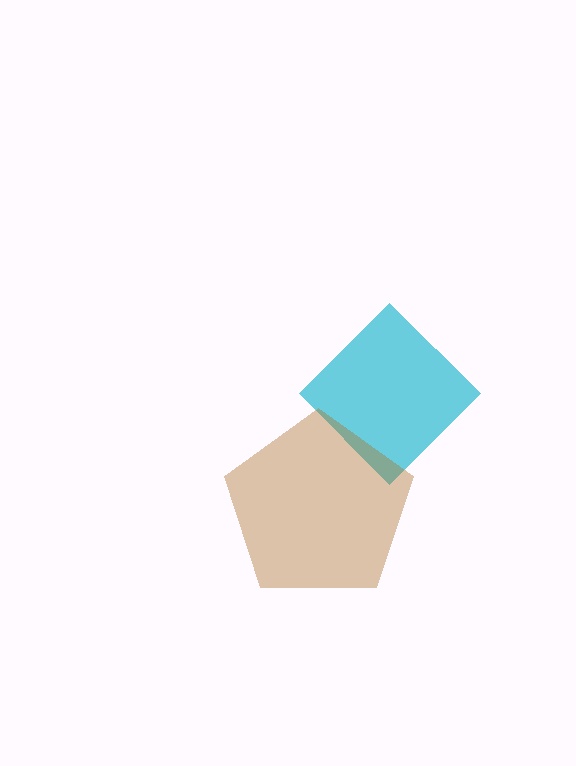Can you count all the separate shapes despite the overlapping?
Yes, there are 2 separate shapes.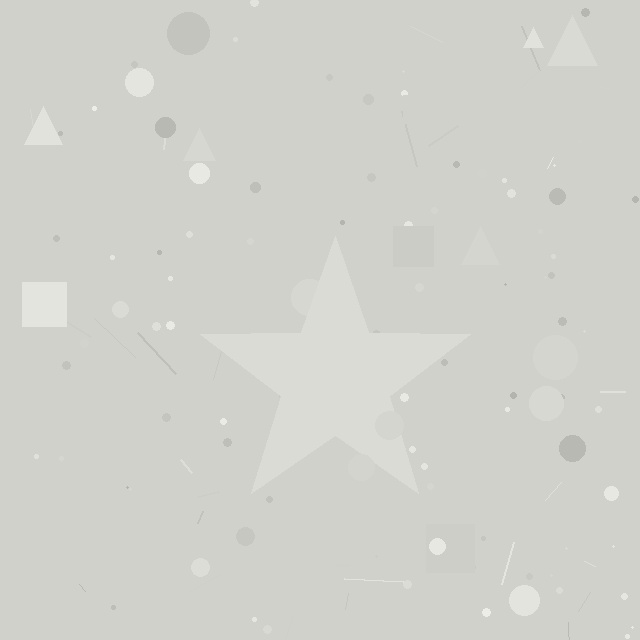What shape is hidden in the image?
A star is hidden in the image.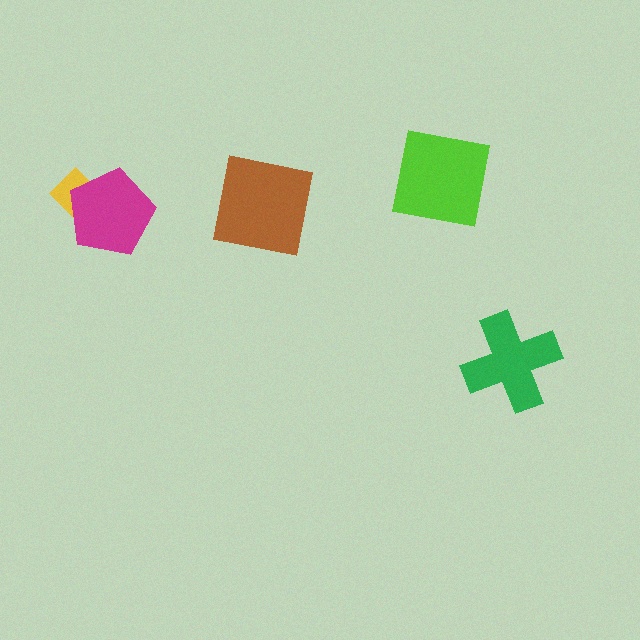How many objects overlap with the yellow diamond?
1 object overlaps with the yellow diamond.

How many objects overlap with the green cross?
0 objects overlap with the green cross.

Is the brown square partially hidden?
No, no other shape covers it.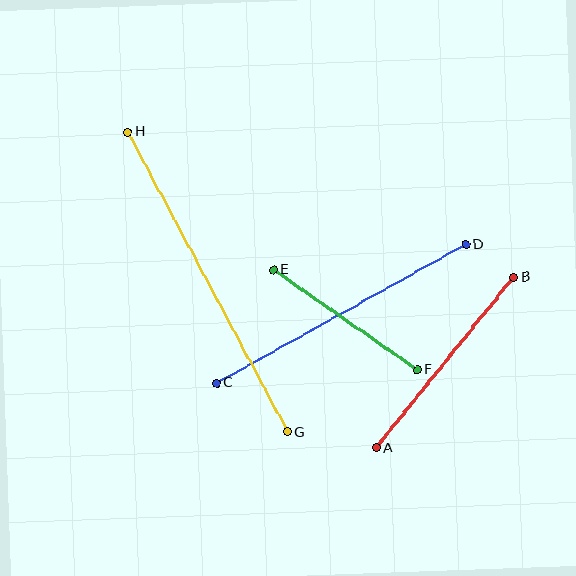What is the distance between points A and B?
The distance is approximately 219 pixels.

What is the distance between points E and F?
The distance is approximately 175 pixels.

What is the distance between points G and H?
The distance is approximately 340 pixels.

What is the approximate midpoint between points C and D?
The midpoint is at approximately (341, 314) pixels.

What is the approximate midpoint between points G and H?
The midpoint is at approximately (208, 282) pixels.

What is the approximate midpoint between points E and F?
The midpoint is at approximately (346, 320) pixels.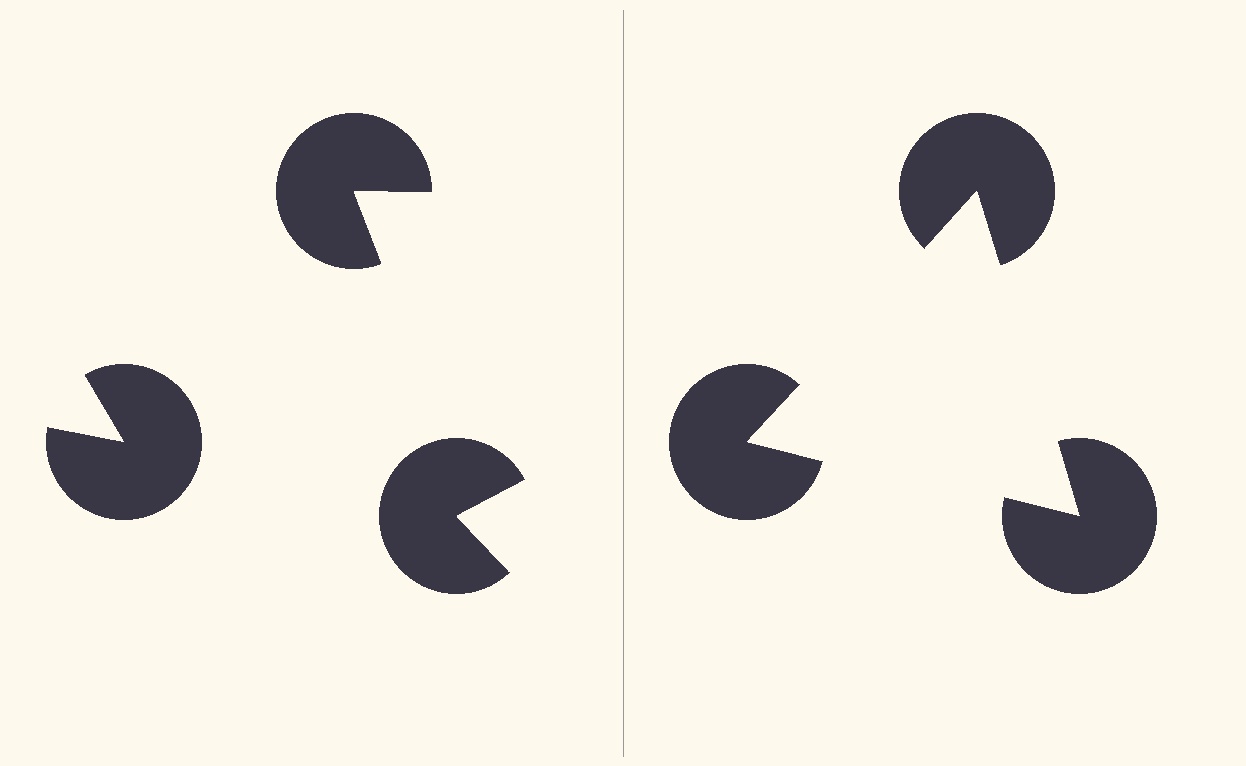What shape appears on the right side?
An illusory triangle.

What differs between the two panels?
The pac-man discs are positioned identically on both sides; only the wedge orientations differ. On the right they align to a triangle; on the left they are misaligned.